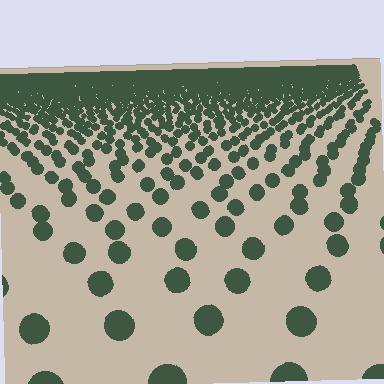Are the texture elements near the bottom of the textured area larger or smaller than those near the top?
Larger. Near the bottom, elements are closer to the viewer and appear at a bigger on-screen size.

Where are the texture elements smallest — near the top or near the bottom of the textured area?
Near the top.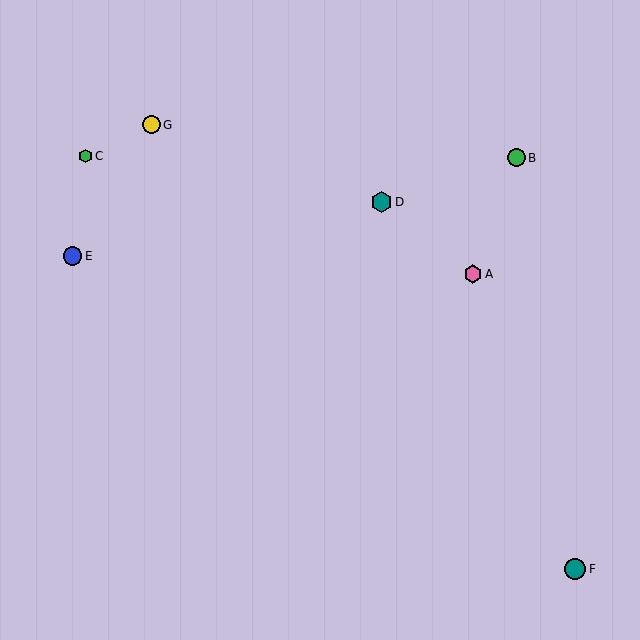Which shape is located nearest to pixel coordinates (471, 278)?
The pink hexagon (labeled A) at (473, 274) is nearest to that location.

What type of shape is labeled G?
Shape G is a yellow circle.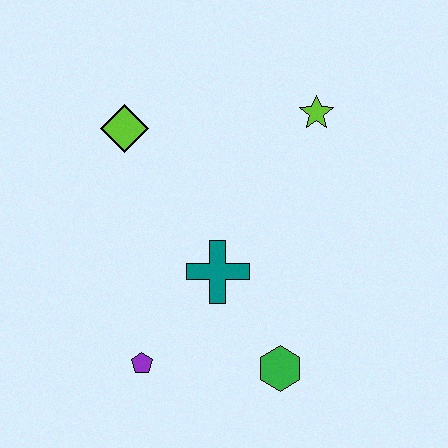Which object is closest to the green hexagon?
The teal cross is closest to the green hexagon.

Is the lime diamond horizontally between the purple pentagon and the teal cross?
No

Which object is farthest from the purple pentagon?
The lime star is farthest from the purple pentagon.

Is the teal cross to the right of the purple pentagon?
Yes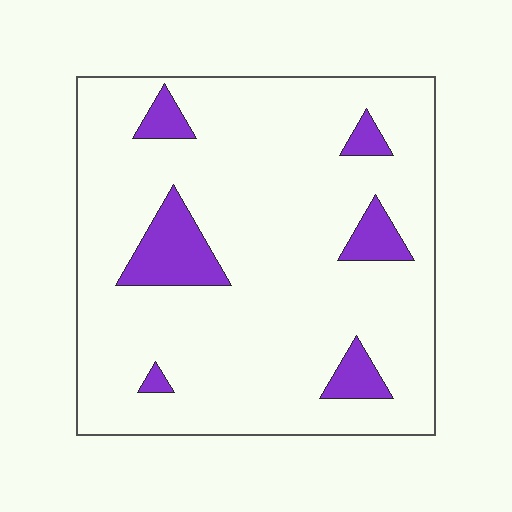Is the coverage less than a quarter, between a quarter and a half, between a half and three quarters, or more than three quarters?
Less than a quarter.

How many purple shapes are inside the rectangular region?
6.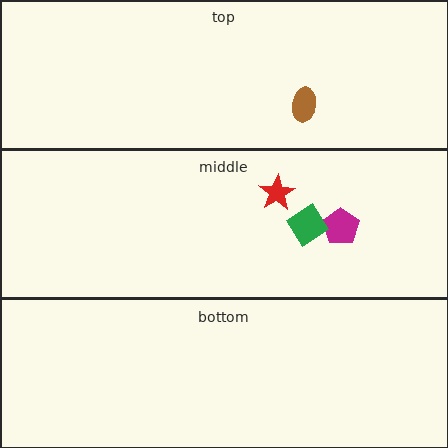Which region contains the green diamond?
The middle region.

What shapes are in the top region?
The brown ellipse.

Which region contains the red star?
The middle region.